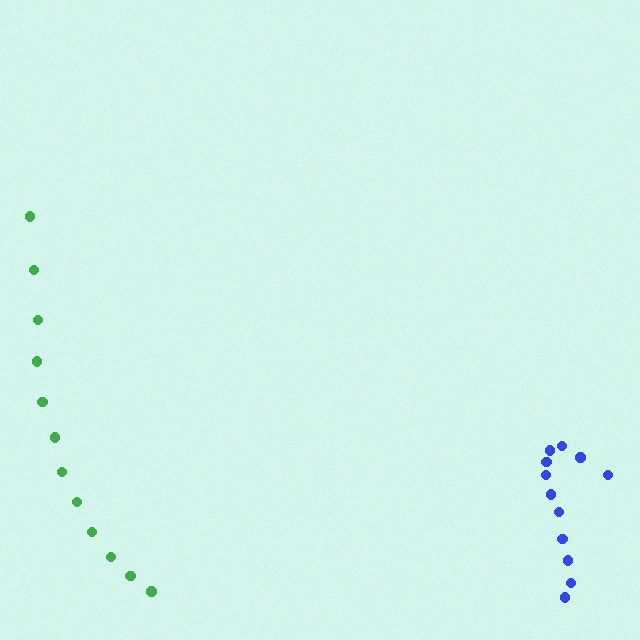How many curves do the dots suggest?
There are 2 distinct paths.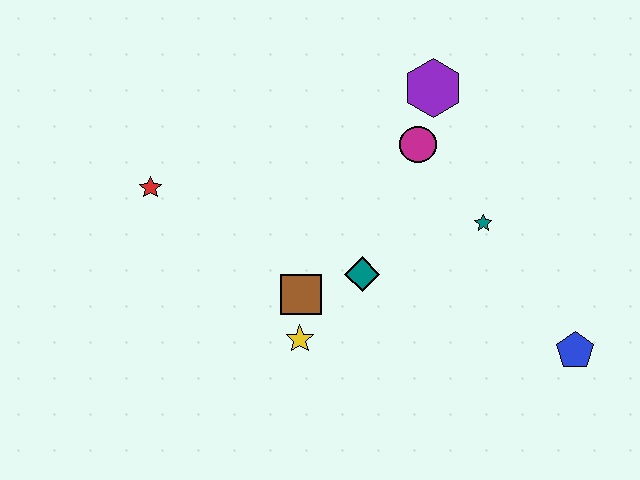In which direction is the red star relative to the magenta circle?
The red star is to the left of the magenta circle.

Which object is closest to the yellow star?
The brown square is closest to the yellow star.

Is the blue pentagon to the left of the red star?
No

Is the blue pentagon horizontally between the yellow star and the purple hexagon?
No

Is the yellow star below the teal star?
Yes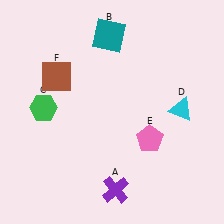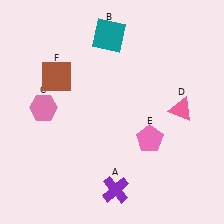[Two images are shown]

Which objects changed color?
C changed from green to pink. D changed from cyan to pink.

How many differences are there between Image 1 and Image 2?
There are 2 differences between the two images.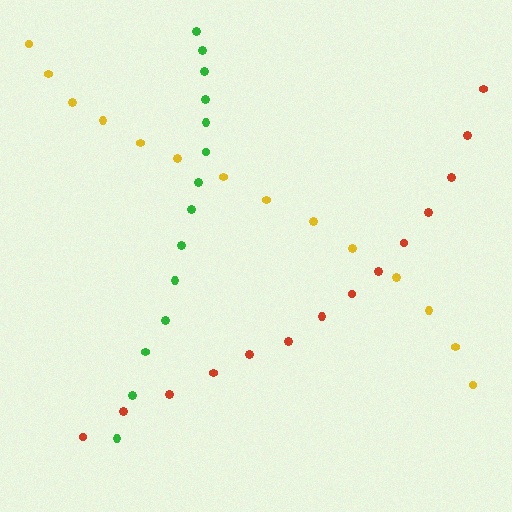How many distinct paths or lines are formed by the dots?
There are 3 distinct paths.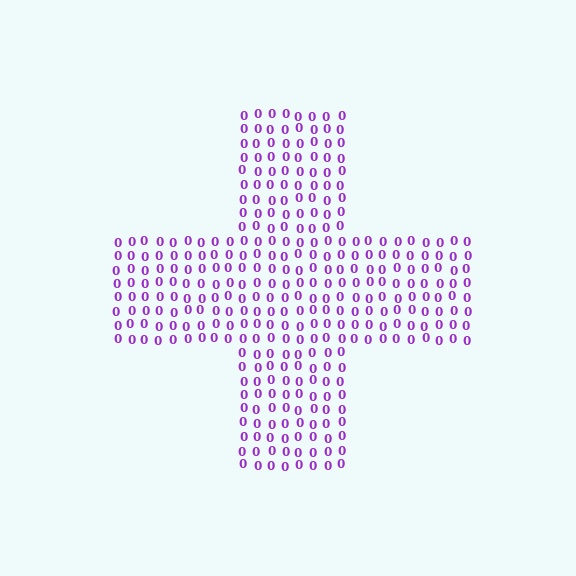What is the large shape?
The large shape is a cross.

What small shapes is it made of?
It is made of small digit 0's.